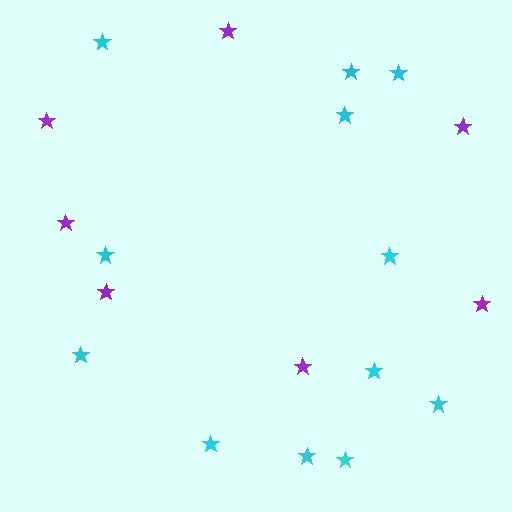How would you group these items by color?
There are 2 groups: one group of purple stars (7) and one group of cyan stars (12).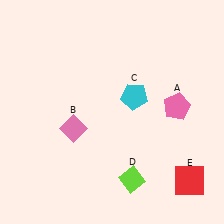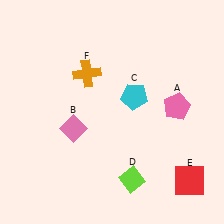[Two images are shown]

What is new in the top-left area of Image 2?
An orange cross (F) was added in the top-left area of Image 2.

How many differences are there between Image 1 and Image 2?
There is 1 difference between the two images.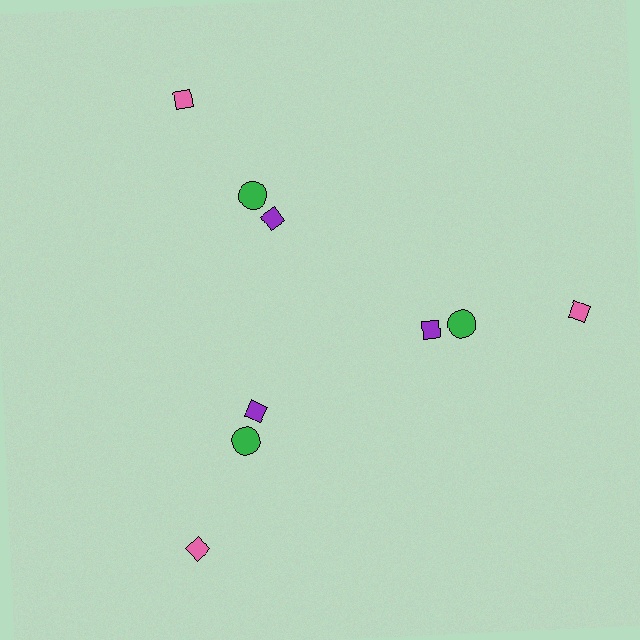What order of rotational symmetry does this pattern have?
This pattern has 3-fold rotational symmetry.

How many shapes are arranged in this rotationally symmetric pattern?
There are 9 shapes, arranged in 3 groups of 3.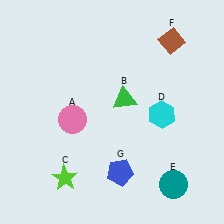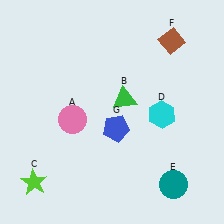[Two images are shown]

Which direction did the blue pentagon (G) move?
The blue pentagon (G) moved up.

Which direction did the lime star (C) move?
The lime star (C) moved left.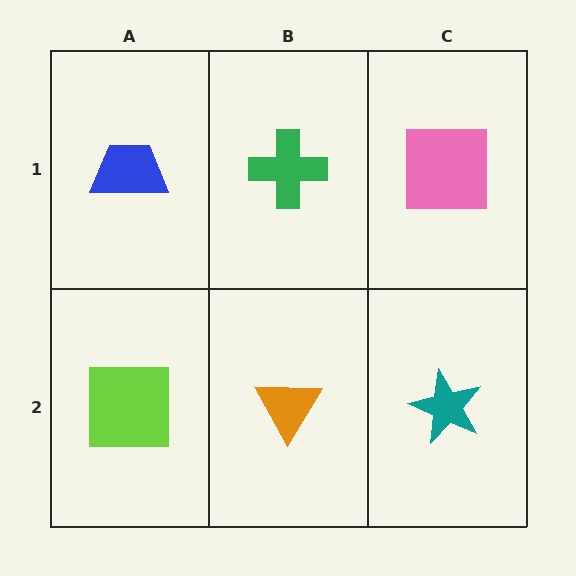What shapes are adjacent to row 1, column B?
An orange triangle (row 2, column B), a blue trapezoid (row 1, column A), a pink square (row 1, column C).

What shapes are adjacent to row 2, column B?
A green cross (row 1, column B), a lime square (row 2, column A), a teal star (row 2, column C).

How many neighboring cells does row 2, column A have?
2.